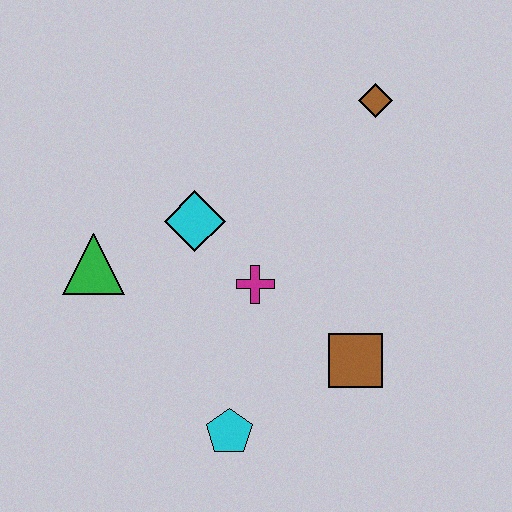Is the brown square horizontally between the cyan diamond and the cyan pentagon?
No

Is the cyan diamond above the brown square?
Yes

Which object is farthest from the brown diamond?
The cyan pentagon is farthest from the brown diamond.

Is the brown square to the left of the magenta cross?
No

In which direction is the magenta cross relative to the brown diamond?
The magenta cross is below the brown diamond.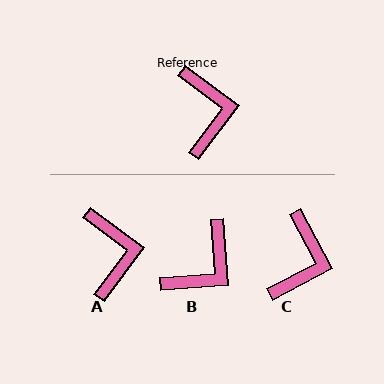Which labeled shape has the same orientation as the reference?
A.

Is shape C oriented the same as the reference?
No, it is off by about 25 degrees.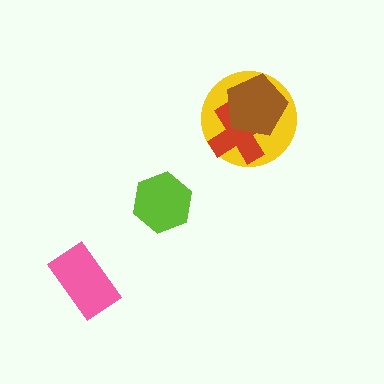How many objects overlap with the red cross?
2 objects overlap with the red cross.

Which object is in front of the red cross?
The brown pentagon is in front of the red cross.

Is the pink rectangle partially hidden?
No, no other shape covers it.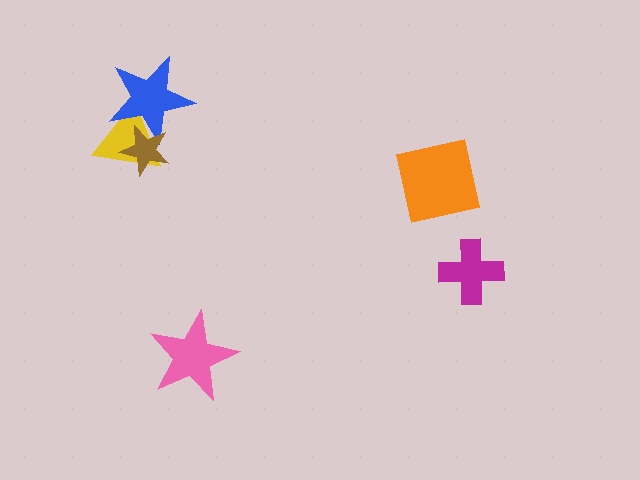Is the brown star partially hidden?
No, no other shape covers it.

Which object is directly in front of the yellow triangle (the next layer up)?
The blue star is directly in front of the yellow triangle.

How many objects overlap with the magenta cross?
0 objects overlap with the magenta cross.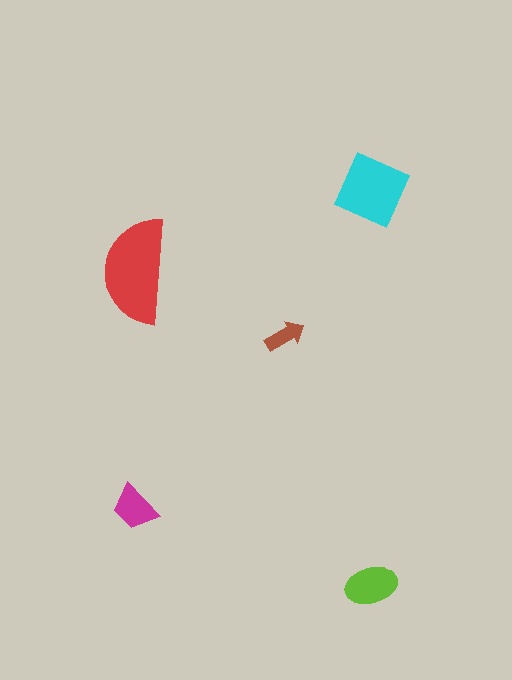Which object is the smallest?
The brown arrow.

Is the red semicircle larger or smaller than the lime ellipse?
Larger.